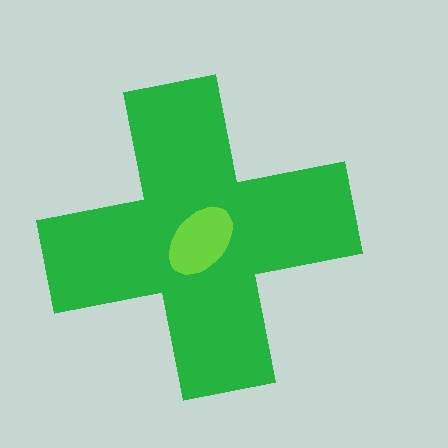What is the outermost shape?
The green cross.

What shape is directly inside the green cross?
The lime ellipse.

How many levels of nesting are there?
2.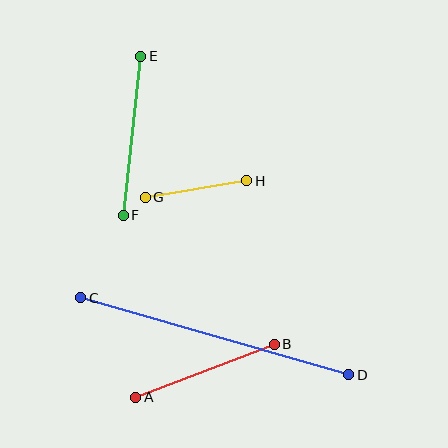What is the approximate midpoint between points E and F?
The midpoint is at approximately (132, 136) pixels.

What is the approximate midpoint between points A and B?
The midpoint is at approximately (205, 371) pixels.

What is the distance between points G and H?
The distance is approximately 103 pixels.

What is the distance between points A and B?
The distance is approximately 148 pixels.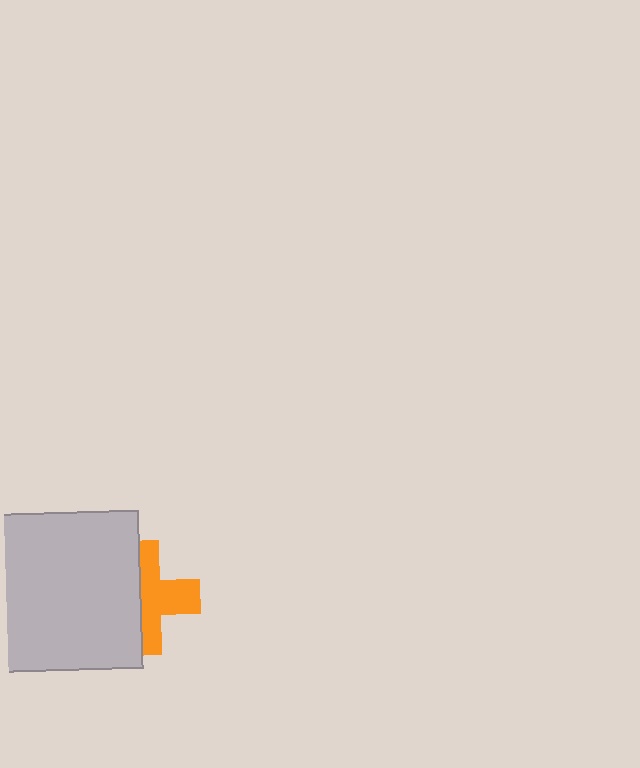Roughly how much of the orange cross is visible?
About half of it is visible (roughly 52%).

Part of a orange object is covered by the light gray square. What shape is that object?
It is a cross.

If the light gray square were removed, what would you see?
You would see the complete orange cross.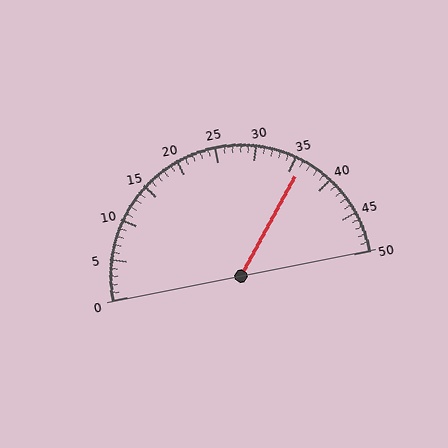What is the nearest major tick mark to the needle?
The nearest major tick mark is 35.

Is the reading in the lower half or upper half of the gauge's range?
The reading is in the upper half of the range (0 to 50).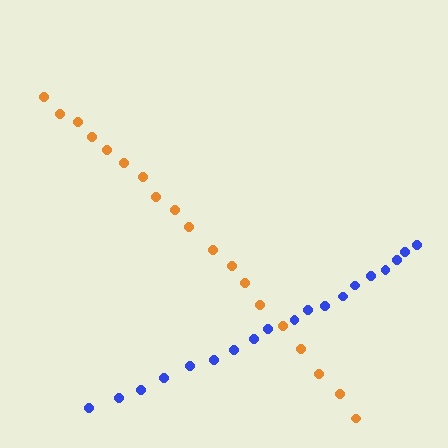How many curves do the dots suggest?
There are 2 distinct paths.